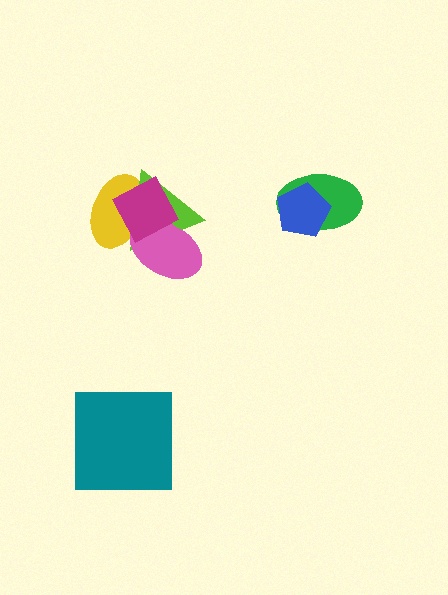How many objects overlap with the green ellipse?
1 object overlaps with the green ellipse.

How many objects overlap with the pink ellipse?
3 objects overlap with the pink ellipse.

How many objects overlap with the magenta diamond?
3 objects overlap with the magenta diamond.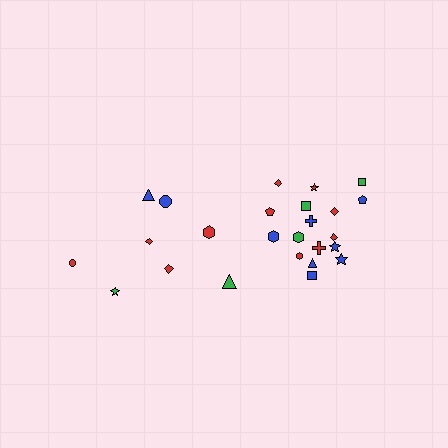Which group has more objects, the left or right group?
The right group.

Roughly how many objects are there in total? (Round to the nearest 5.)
Roughly 25 objects in total.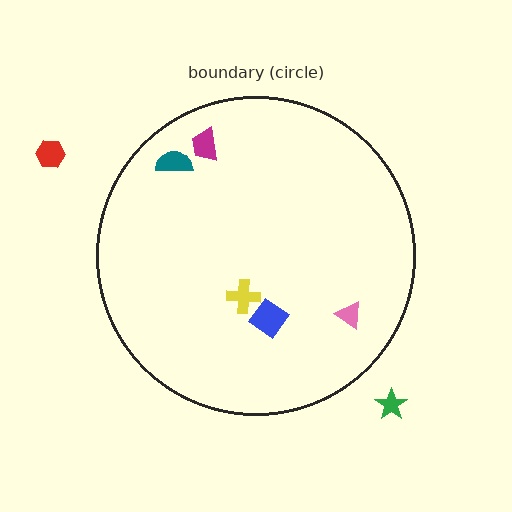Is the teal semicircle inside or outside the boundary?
Inside.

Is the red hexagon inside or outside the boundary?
Outside.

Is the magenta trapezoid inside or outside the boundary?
Inside.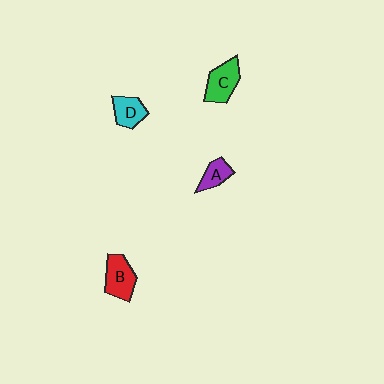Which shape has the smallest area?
Shape A (purple).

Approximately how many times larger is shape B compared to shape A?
Approximately 1.6 times.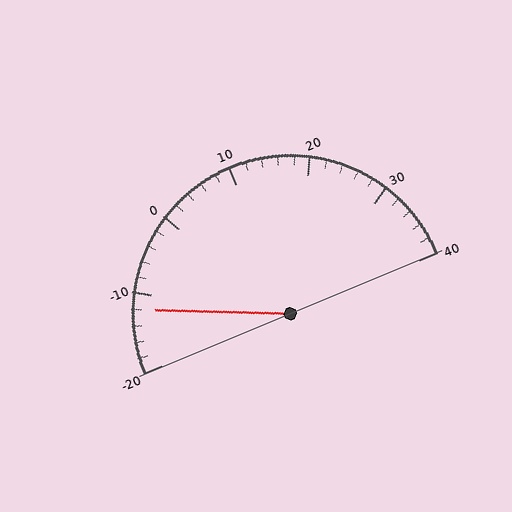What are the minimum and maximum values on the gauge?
The gauge ranges from -20 to 40.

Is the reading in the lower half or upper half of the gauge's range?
The reading is in the lower half of the range (-20 to 40).